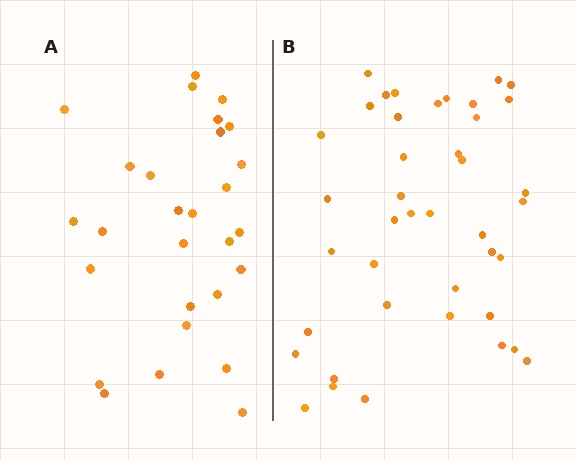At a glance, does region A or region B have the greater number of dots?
Region B (the right region) has more dots.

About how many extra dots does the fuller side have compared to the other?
Region B has approximately 15 more dots than region A.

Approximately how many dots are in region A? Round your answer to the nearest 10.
About 30 dots. (The exact count is 28, which rounds to 30.)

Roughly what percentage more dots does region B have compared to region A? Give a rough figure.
About 45% more.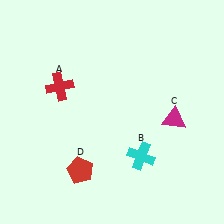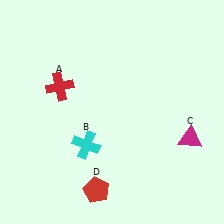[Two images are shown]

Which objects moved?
The objects that moved are: the cyan cross (B), the magenta triangle (C), the red pentagon (D).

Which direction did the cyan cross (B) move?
The cyan cross (B) moved left.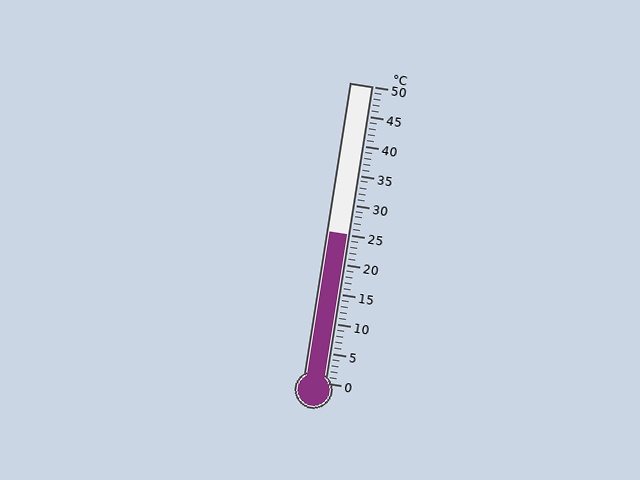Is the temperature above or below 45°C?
The temperature is below 45°C.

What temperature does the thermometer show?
The thermometer shows approximately 25°C.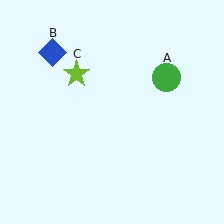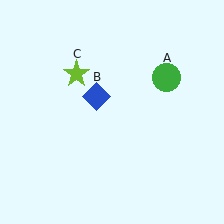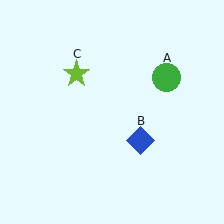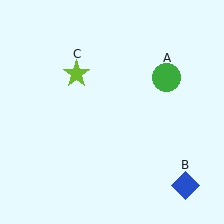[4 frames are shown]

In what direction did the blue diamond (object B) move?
The blue diamond (object B) moved down and to the right.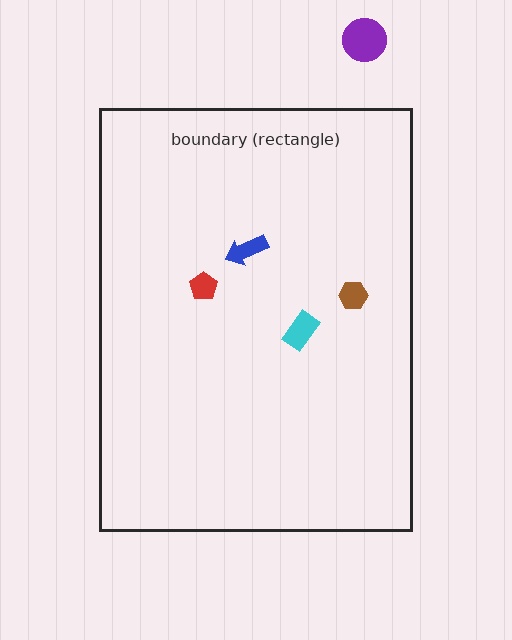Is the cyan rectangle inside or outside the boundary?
Inside.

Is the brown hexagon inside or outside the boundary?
Inside.